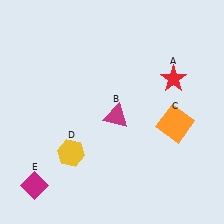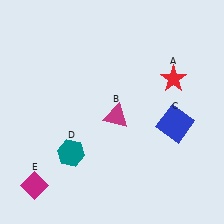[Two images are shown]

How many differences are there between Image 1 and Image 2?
There are 2 differences between the two images.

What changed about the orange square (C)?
In Image 1, C is orange. In Image 2, it changed to blue.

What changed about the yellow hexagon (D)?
In Image 1, D is yellow. In Image 2, it changed to teal.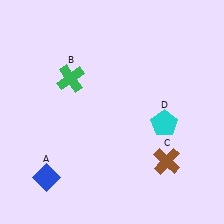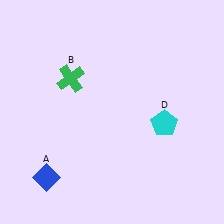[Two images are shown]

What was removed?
The brown cross (C) was removed in Image 2.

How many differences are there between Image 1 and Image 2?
There is 1 difference between the two images.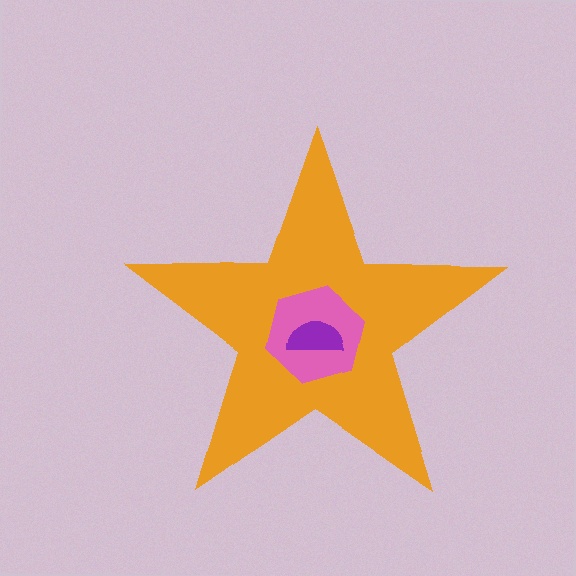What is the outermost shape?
The orange star.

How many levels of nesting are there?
3.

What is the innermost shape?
The purple semicircle.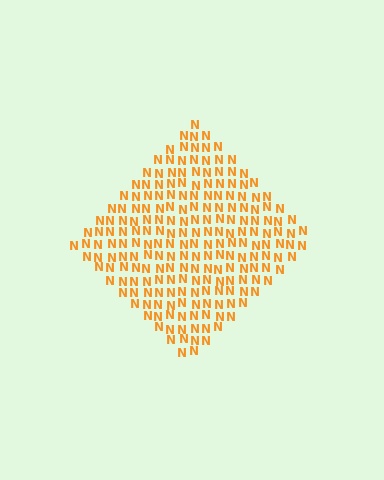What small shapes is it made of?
It is made of small letter N's.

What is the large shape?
The large shape is a diamond.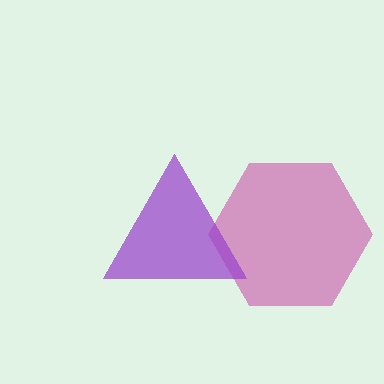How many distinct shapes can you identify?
There are 2 distinct shapes: a magenta hexagon, a purple triangle.